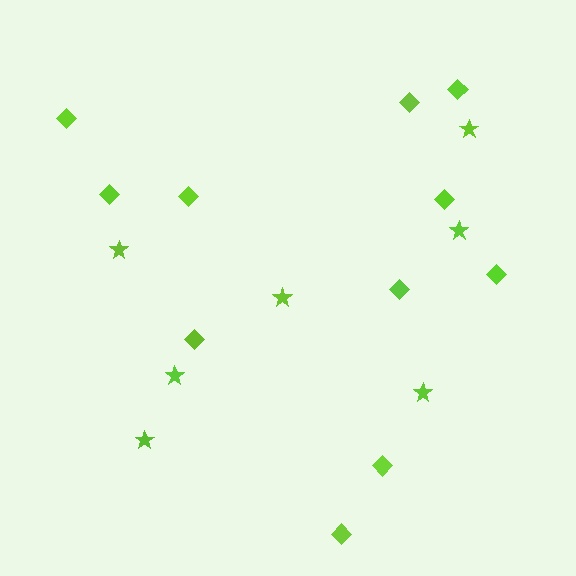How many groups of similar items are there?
There are 2 groups: one group of diamonds (11) and one group of stars (7).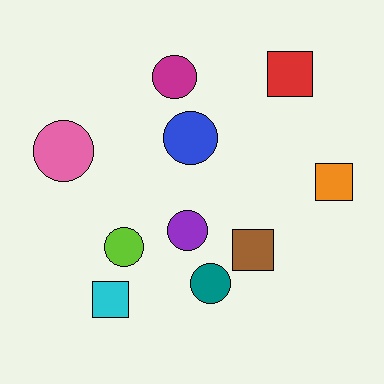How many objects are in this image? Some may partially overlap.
There are 10 objects.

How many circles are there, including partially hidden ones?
There are 6 circles.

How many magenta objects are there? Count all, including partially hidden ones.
There is 1 magenta object.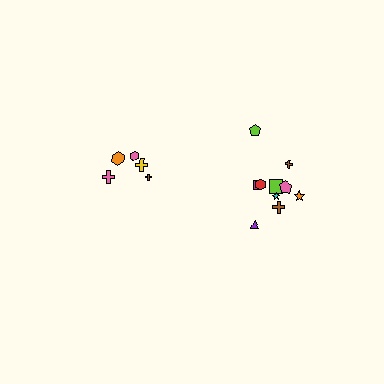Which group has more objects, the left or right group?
The right group.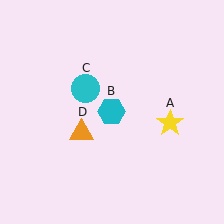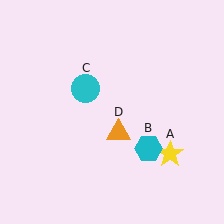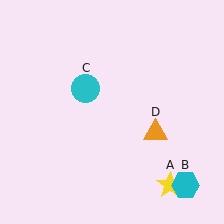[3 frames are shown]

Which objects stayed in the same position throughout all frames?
Cyan circle (object C) remained stationary.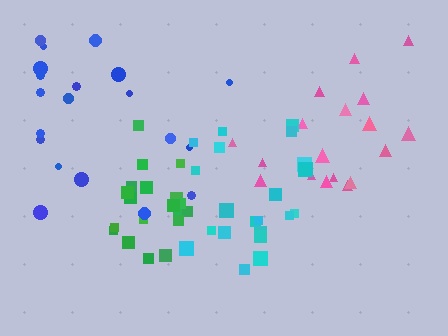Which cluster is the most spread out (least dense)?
Blue.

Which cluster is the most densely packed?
Green.